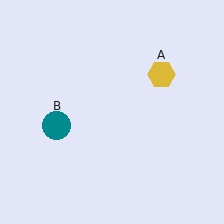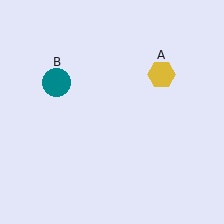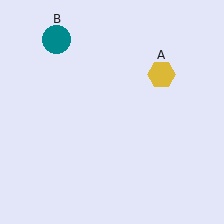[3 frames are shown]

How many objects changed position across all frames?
1 object changed position: teal circle (object B).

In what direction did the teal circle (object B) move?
The teal circle (object B) moved up.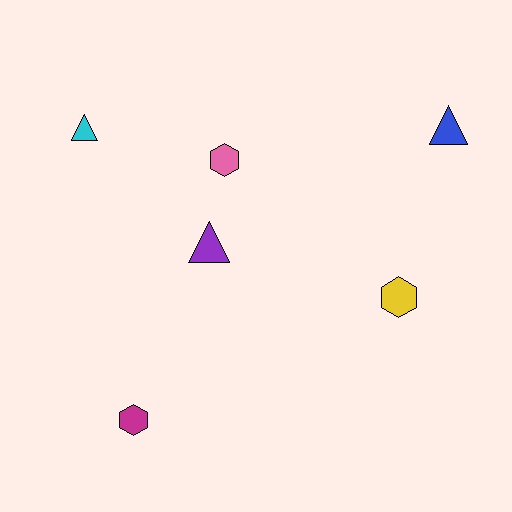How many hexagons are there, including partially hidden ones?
There are 3 hexagons.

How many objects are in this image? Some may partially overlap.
There are 6 objects.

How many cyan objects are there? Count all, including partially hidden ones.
There is 1 cyan object.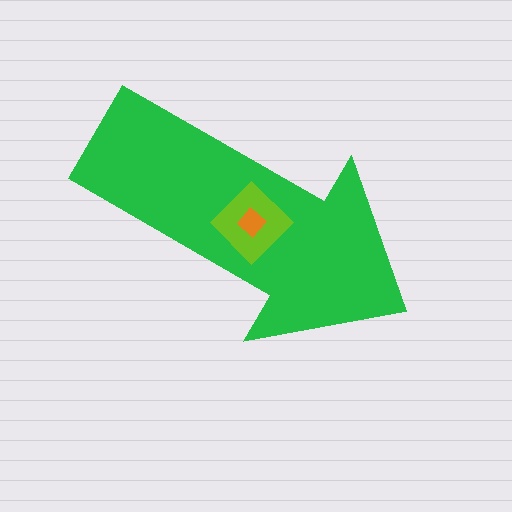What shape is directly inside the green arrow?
The lime diamond.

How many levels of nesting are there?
3.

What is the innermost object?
The orange diamond.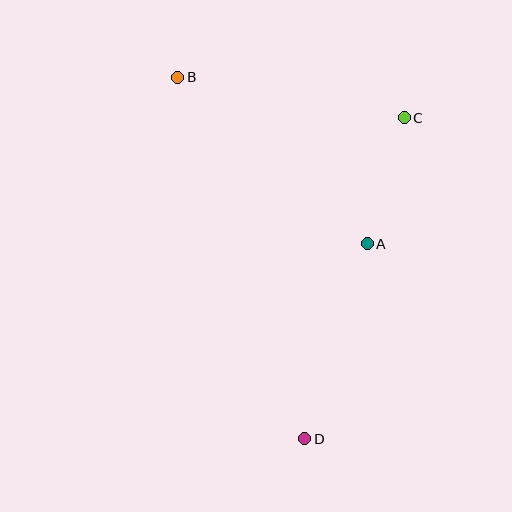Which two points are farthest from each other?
Points B and D are farthest from each other.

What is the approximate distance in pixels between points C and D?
The distance between C and D is approximately 336 pixels.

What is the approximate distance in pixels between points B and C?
The distance between B and C is approximately 230 pixels.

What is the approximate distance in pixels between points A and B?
The distance between A and B is approximately 252 pixels.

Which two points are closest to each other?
Points A and C are closest to each other.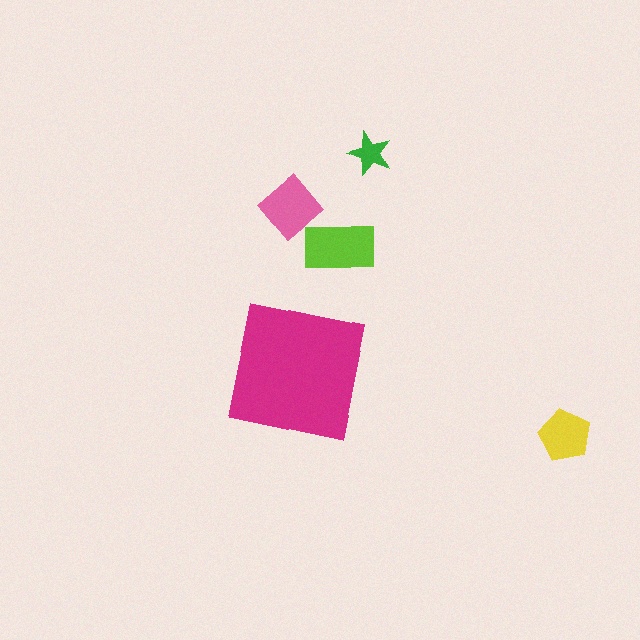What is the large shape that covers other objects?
A magenta square.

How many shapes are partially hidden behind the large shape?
0 shapes are partially hidden.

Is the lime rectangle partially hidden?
No, the lime rectangle is fully visible.